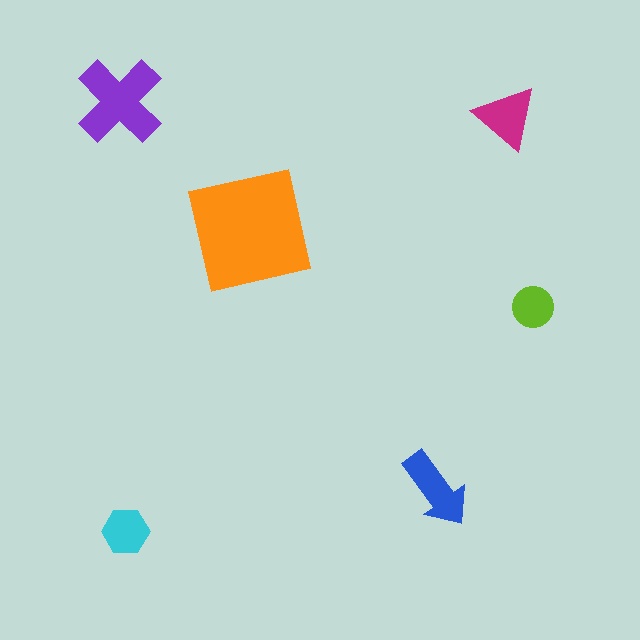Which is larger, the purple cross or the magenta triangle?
The purple cross.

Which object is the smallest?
The lime circle.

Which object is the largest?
The orange square.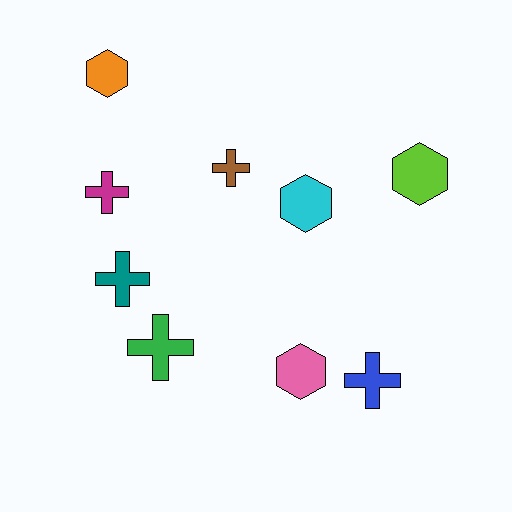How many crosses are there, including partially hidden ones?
There are 5 crosses.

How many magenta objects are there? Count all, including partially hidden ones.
There is 1 magenta object.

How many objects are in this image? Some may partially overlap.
There are 9 objects.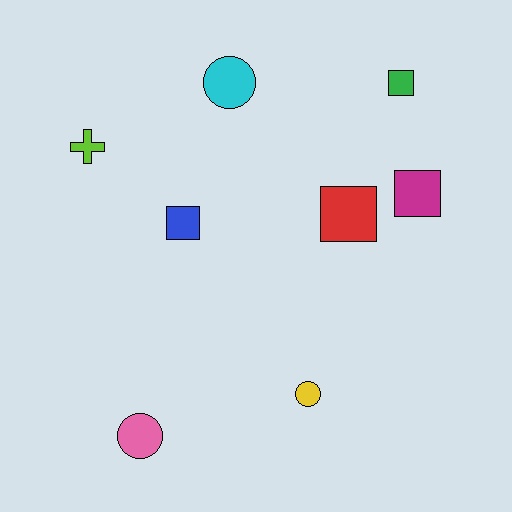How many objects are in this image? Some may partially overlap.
There are 8 objects.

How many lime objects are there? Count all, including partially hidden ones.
There is 1 lime object.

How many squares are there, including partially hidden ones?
There are 4 squares.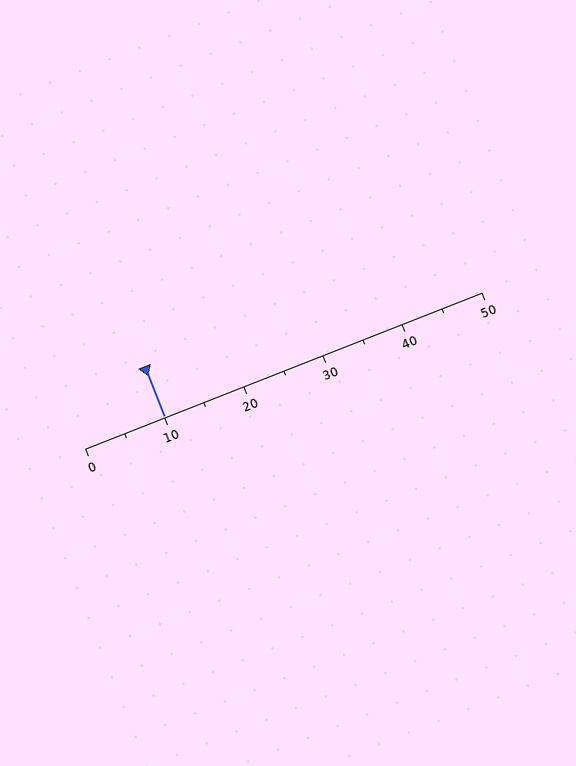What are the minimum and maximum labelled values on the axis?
The axis runs from 0 to 50.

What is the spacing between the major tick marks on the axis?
The major ticks are spaced 10 apart.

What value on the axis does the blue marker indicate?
The marker indicates approximately 10.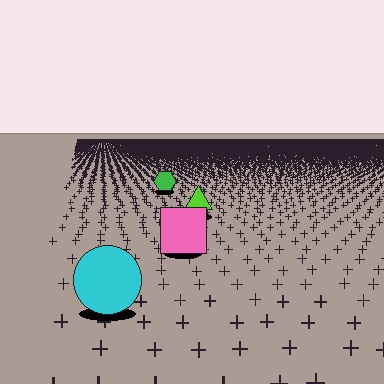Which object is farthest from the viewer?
The green hexagon is farthest from the viewer. It appears smaller and the ground texture around it is denser.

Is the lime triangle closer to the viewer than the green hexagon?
Yes. The lime triangle is closer — you can tell from the texture gradient: the ground texture is coarser near it.